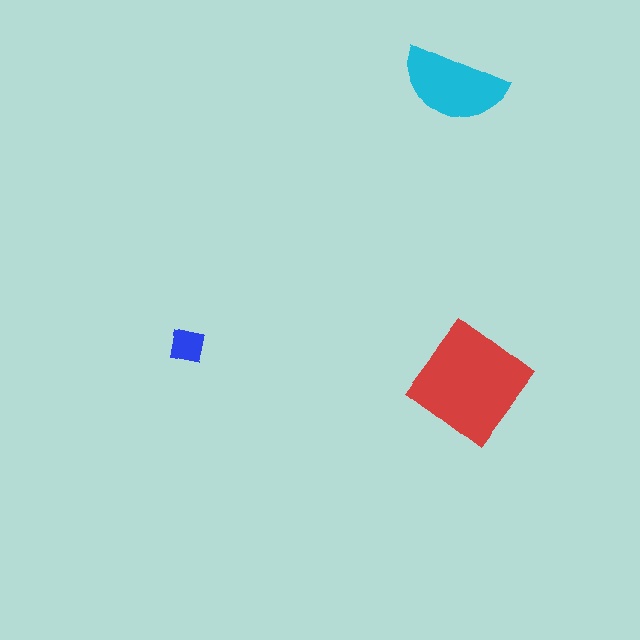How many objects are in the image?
There are 3 objects in the image.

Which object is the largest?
The red diamond.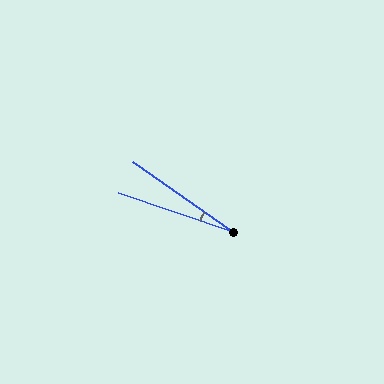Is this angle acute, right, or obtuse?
It is acute.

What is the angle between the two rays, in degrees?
Approximately 16 degrees.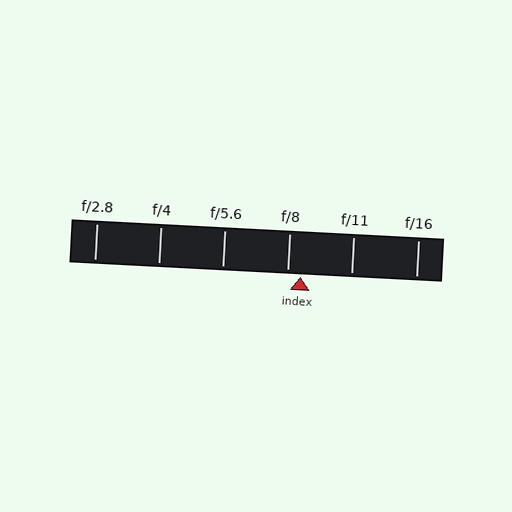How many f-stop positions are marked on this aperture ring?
There are 6 f-stop positions marked.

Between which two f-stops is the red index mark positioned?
The index mark is between f/8 and f/11.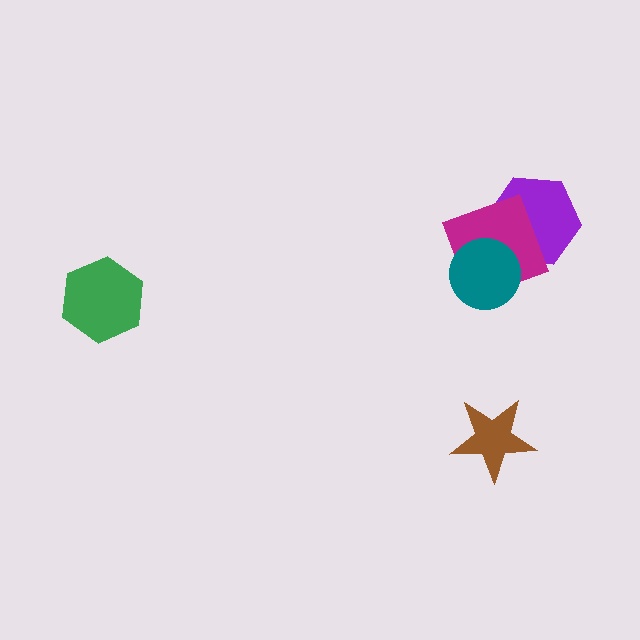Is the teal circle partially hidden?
No, no other shape covers it.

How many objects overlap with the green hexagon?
0 objects overlap with the green hexagon.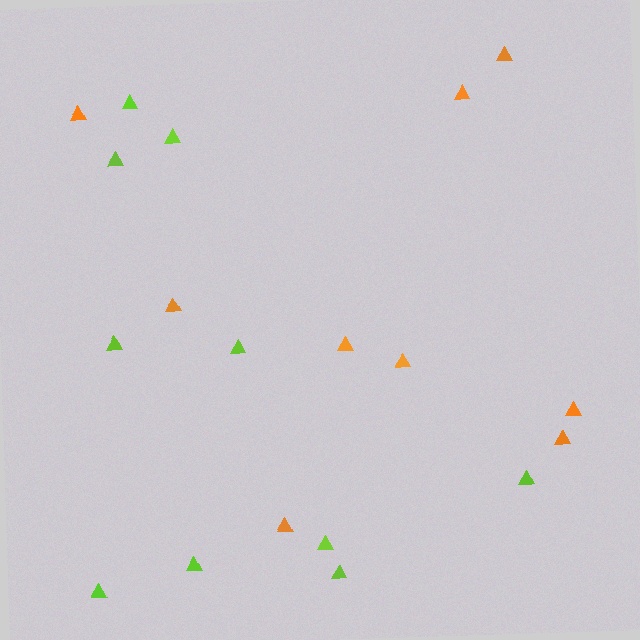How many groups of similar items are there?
There are 2 groups: one group of orange triangles (9) and one group of lime triangles (10).